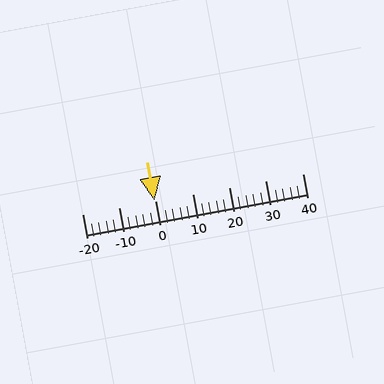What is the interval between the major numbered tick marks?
The major tick marks are spaced 10 units apart.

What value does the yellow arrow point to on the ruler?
The yellow arrow points to approximately 0.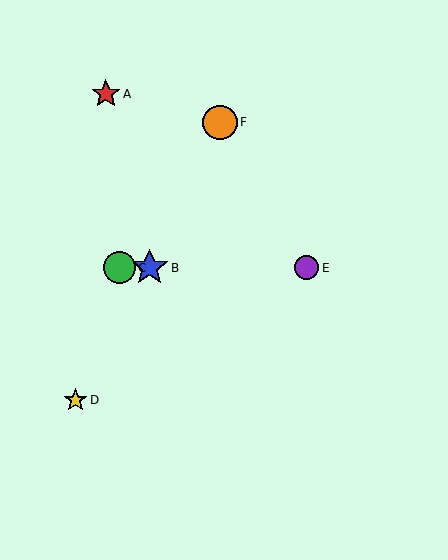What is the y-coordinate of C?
Object C is at y≈268.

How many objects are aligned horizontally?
3 objects (B, C, E) are aligned horizontally.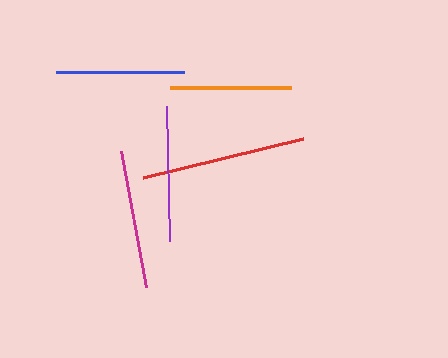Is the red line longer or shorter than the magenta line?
The red line is longer than the magenta line.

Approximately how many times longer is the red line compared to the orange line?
The red line is approximately 1.4 times the length of the orange line.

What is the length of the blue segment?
The blue segment is approximately 129 pixels long.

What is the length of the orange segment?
The orange segment is approximately 120 pixels long.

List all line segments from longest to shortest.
From longest to shortest: red, magenta, purple, blue, orange.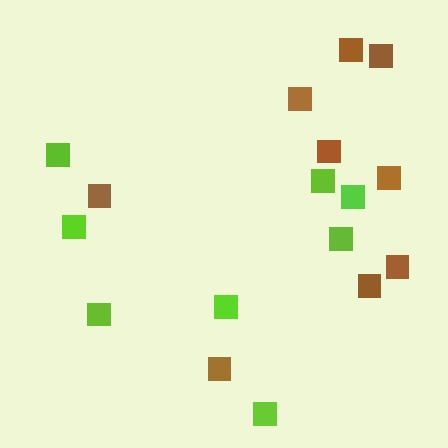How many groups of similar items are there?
There are 2 groups: one group of brown squares (9) and one group of lime squares (8).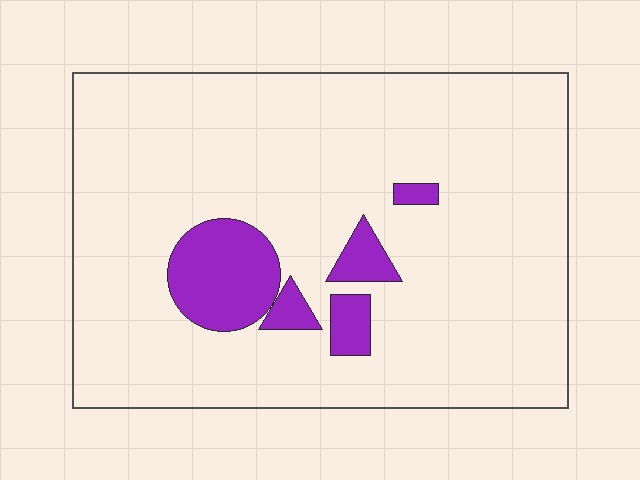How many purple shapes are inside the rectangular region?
5.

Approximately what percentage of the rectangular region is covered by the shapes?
Approximately 10%.